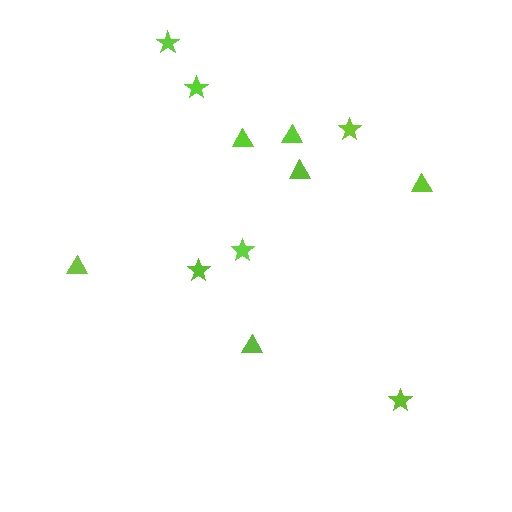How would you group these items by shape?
There are 2 groups: one group of stars (6) and one group of triangles (6).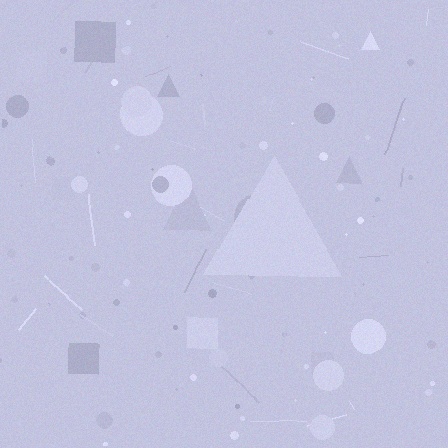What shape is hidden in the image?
A triangle is hidden in the image.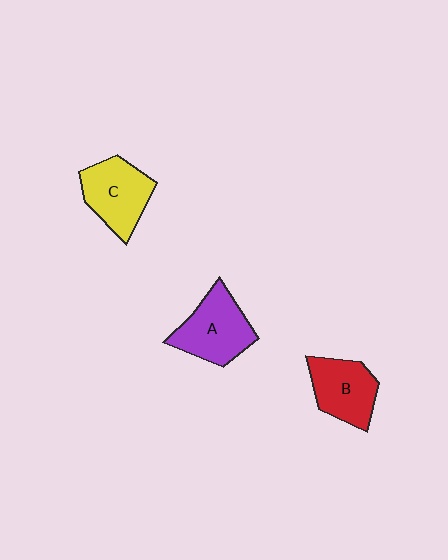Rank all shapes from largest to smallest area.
From largest to smallest: A (purple), C (yellow), B (red).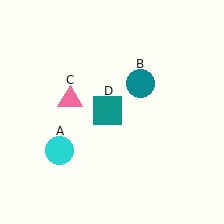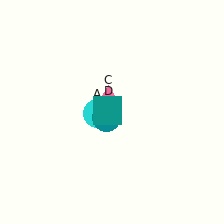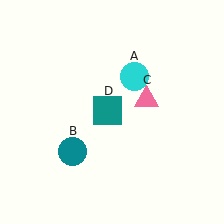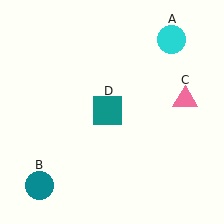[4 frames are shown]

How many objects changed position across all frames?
3 objects changed position: cyan circle (object A), teal circle (object B), pink triangle (object C).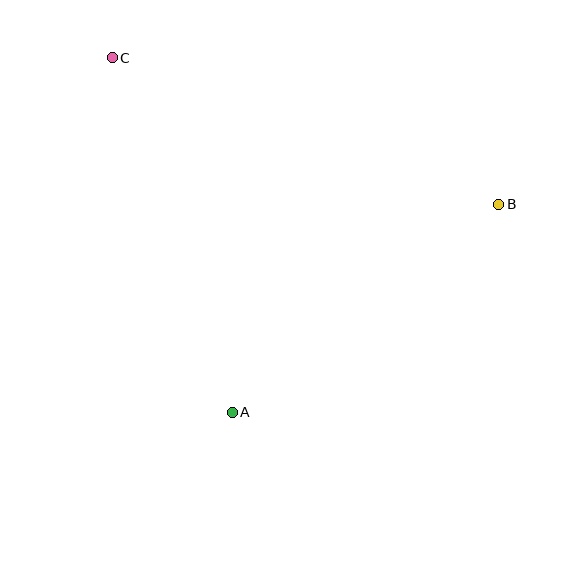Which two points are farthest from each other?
Points B and C are farthest from each other.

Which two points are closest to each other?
Points A and B are closest to each other.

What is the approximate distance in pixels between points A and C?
The distance between A and C is approximately 374 pixels.